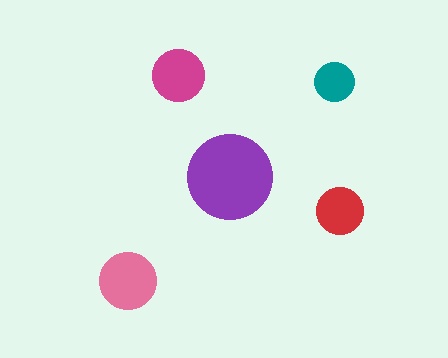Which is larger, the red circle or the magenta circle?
The magenta one.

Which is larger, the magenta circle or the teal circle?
The magenta one.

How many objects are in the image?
There are 5 objects in the image.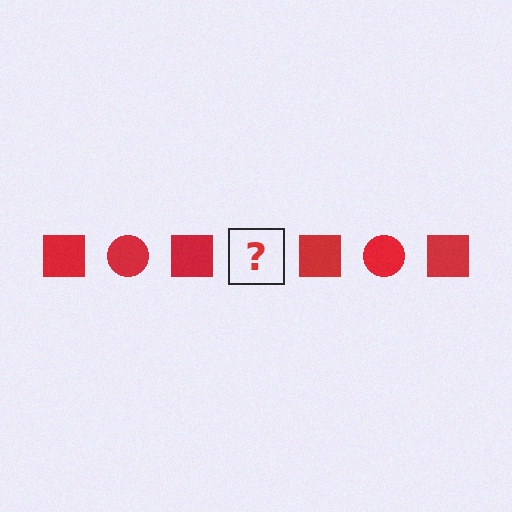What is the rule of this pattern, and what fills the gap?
The rule is that the pattern cycles through square, circle shapes in red. The gap should be filled with a red circle.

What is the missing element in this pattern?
The missing element is a red circle.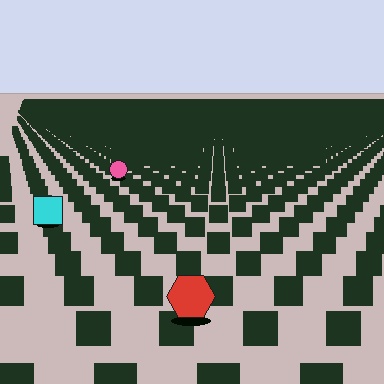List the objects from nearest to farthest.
From nearest to farthest: the red hexagon, the cyan square, the pink circle.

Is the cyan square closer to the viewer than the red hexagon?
No. The red hexagon is closer — you can tell from the texture gradient: the ground texture is coarser near it.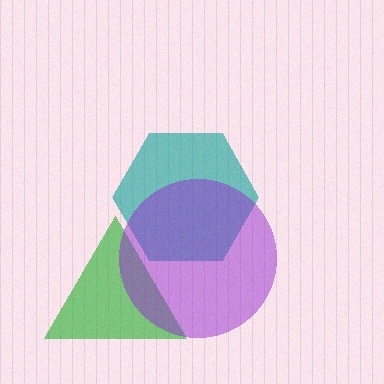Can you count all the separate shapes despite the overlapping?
Yes, there are 3 separate shapes.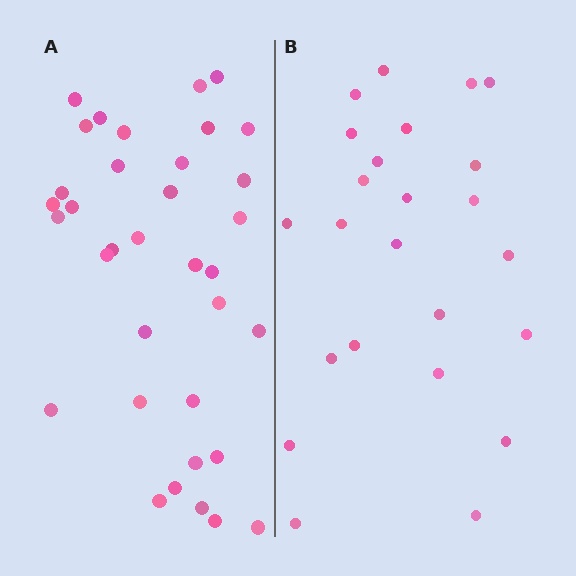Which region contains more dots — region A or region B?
Region A (the left region) has more dots.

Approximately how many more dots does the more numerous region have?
Region A has roughly 12 or so more dots than region B.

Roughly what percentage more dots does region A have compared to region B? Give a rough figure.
About 45% more.